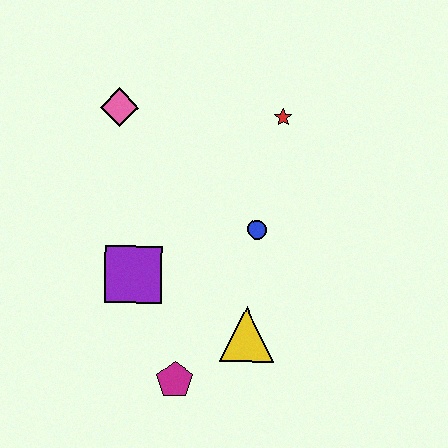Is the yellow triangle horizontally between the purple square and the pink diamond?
No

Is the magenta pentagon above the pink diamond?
No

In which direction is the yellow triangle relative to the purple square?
The yellow triangle is to the right of the purple square.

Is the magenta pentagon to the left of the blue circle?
Yes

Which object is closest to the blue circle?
The yellow triangle is closest to the blue circle.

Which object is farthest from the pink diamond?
The magenta pentagon is farthest from the pink diamond.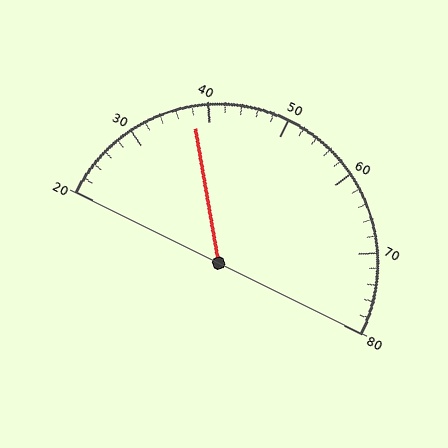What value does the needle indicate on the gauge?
The needle indicates approximately 38.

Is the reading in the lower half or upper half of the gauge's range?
The reading is in the lower half of the range (20 to 80).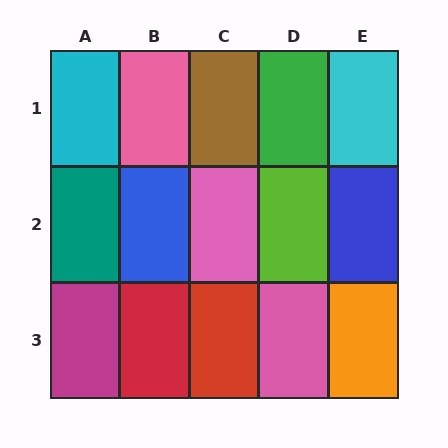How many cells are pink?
3 cells are pink.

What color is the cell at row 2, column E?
Blue.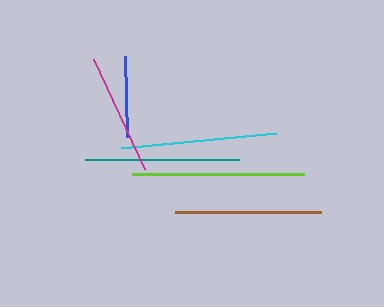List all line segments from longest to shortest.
From longest to shortest: lime, cyan, teal, brown, magenta, blue.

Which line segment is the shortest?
The blue line is the shortest at approximately 81 pixels.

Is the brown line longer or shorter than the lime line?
The lime line is longer than the brown line.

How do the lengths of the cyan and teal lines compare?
The cyan and teal lines are approximately the same length.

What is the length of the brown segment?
The brown segment is approximately 146 pixels long.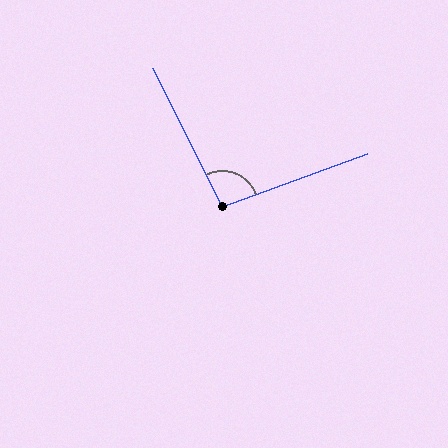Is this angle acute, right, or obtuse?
It is obtuse.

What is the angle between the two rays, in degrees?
Approximately 97 degrees.